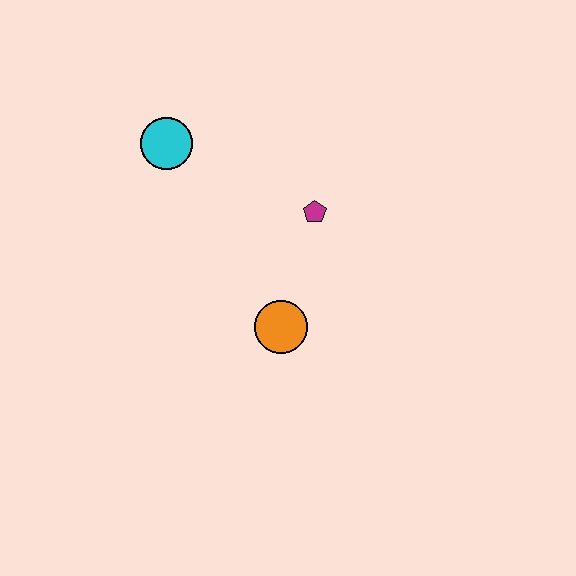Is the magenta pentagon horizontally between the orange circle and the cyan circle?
No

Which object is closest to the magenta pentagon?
The orange circle is closest to the magenta pentagon.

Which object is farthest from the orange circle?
The cyan circle is farthest from the orange circle.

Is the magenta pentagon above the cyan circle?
No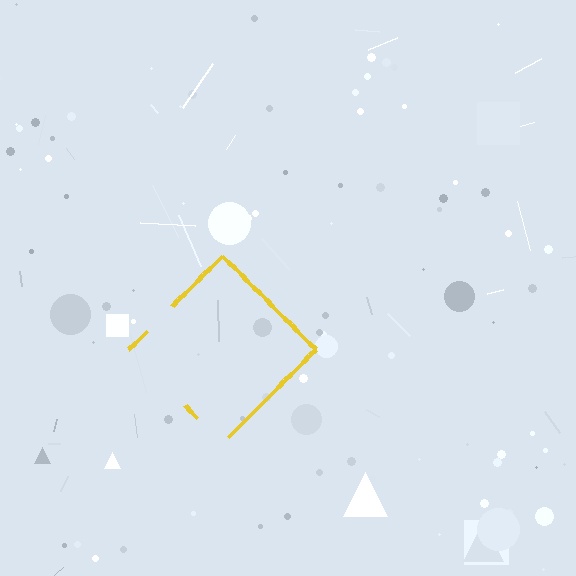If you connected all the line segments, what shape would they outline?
They would outline a diamond.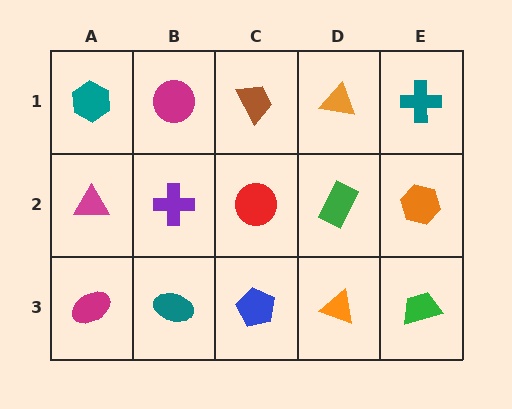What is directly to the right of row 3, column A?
A teal ellipse.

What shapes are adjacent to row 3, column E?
An orange hexagon (row 2, column E), an orange triangle (row 3, column D).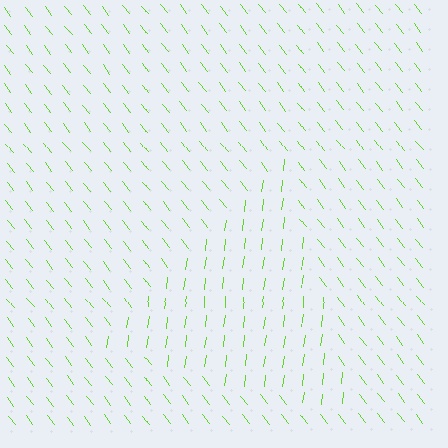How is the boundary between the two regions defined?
The boundary is defined purely by a change in line orientation (approximately 45 degrees difference). All lines are the same color and thickness.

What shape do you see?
I see a triangle.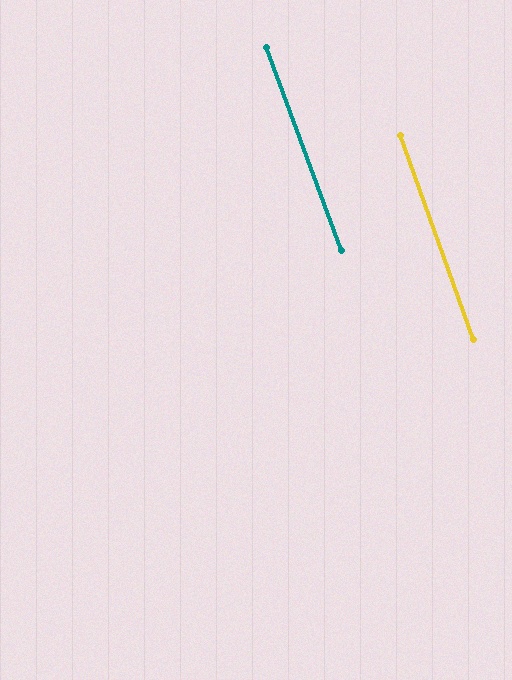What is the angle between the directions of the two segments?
Approximately 0 degrees.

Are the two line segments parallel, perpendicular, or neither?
Parallel — their directions differ by only 0.4°.